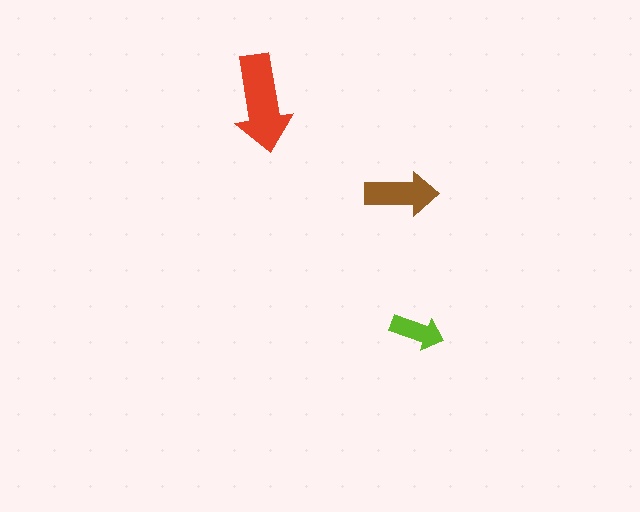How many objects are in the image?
There are 3 objects in the image.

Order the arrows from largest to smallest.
the red one, the brown one, the lime one.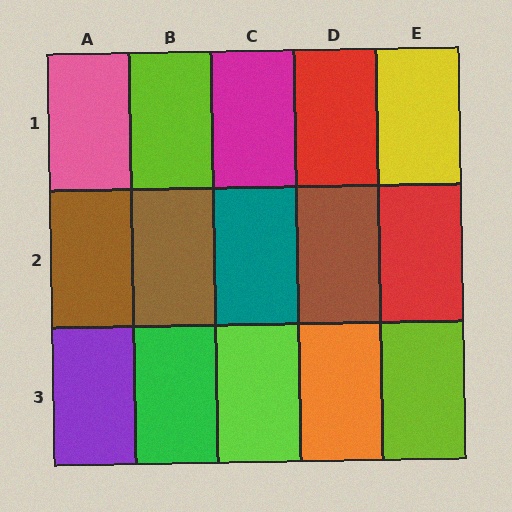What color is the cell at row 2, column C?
Teal.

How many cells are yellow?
1 cell is yellow.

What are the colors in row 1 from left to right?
Pink, lime, magenta, red, yellow.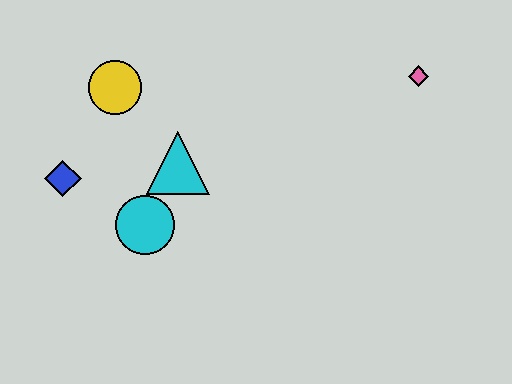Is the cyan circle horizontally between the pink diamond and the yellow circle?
Yes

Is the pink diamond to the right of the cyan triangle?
Yes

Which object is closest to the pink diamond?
The cyan triangle is closest to the pink diamond.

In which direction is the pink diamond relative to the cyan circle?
The pink diamond is to the right of the cyan circle.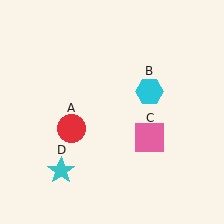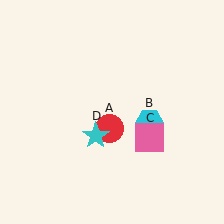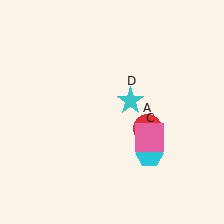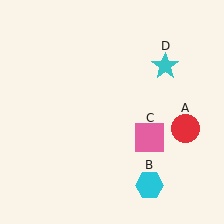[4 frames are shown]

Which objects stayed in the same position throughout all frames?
Pink square (object C) remained stationary.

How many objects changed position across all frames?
3 objects changed position: red circle (object A), cyan hexagon (object B), cyan star (object D).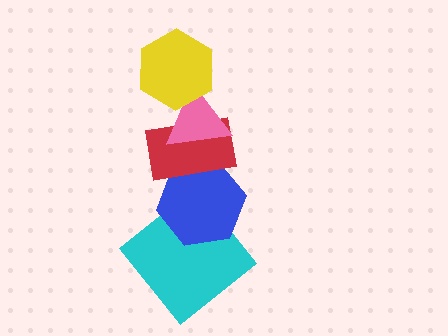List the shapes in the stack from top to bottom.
From top to bottom: the yellow hexagon, the pink triangle, the red rectangle, the blue hexagon, the cyan diamond.